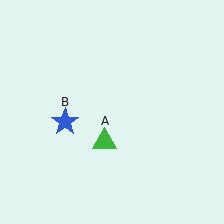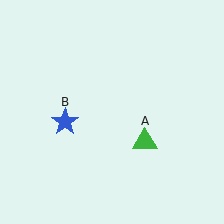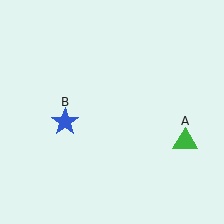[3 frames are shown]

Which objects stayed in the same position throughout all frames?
Blue star (object B) remained stationary.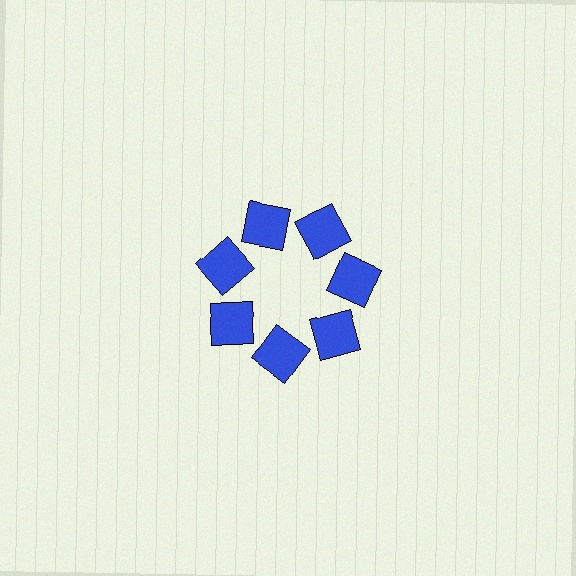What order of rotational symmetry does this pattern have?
This pattern has 7-fold rotational symmetry.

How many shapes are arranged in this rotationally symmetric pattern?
There are 7 shapes, arranged in 7 groups of 1.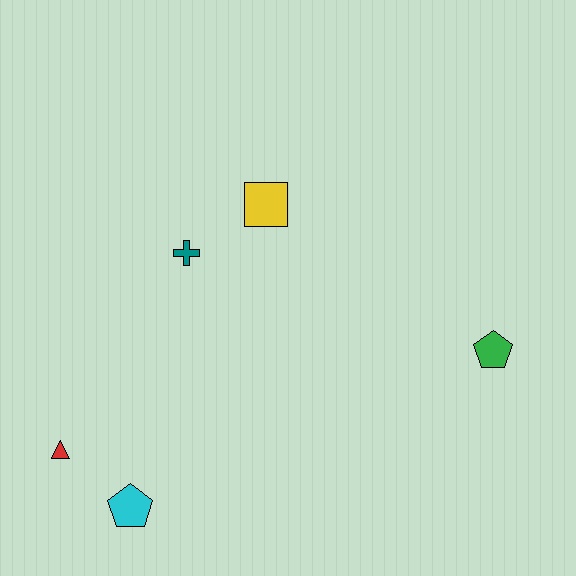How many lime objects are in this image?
There are no lime objects.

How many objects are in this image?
There are 5 objects.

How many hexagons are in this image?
There are no hexagons.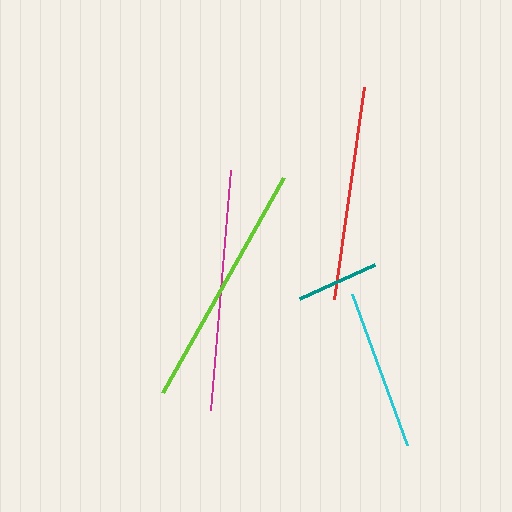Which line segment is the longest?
The lime line is the longest at approximately 247 pixels.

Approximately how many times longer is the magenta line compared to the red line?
The magenta line is approximately 1.1 times the length of the red line.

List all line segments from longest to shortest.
From longest to shortest: lime, magenta, red, cyan, teal.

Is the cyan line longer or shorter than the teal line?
The cyan line is longer than the teal line.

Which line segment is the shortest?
The teal line is the shortest at approximately 83 pixels.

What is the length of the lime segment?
The lime segment is approximately 247 pixels long.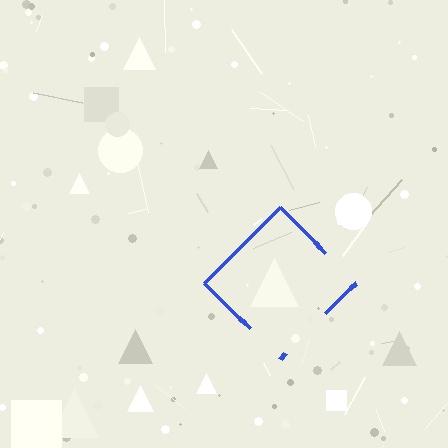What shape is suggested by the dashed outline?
The dashed outline suggests a diamond.